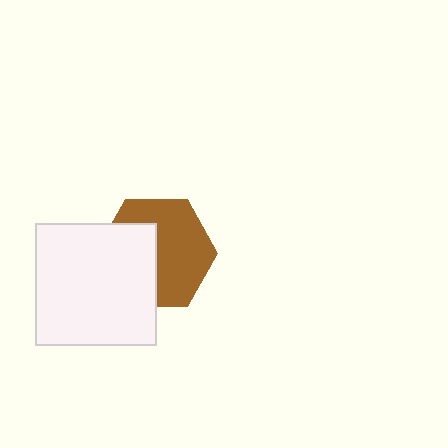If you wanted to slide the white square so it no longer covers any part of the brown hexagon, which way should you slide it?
Slide it left — that is the most direct way to separate the two shapes.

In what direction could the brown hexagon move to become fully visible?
The brown hexagon could move right. That would shift it out from behind the white square entirely.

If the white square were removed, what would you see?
You would see the complete brown hexagon.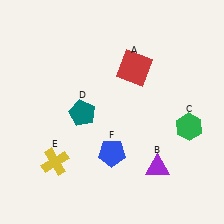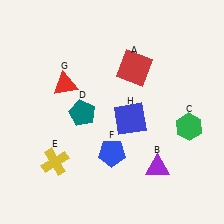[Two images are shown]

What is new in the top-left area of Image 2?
A red triangle (G) was added in the top-left area of Image 2.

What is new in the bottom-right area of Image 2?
A blue square (H) was added in the bottom-right area of Image 2.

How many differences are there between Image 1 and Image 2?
There are 2 differences between the two images.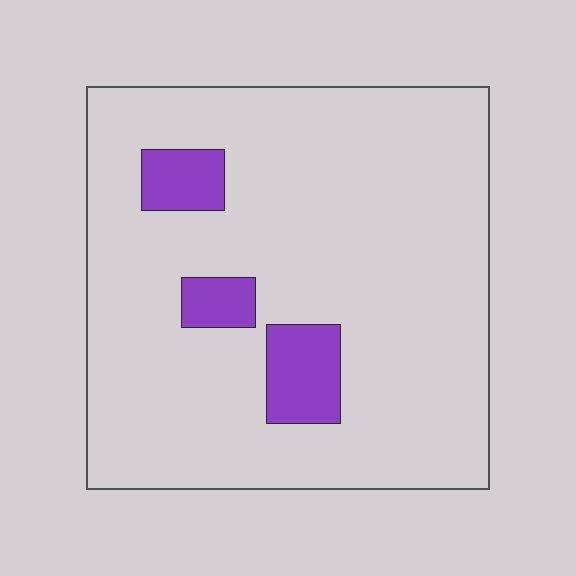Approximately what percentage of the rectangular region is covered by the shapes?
Approximately 10%.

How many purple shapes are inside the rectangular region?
3.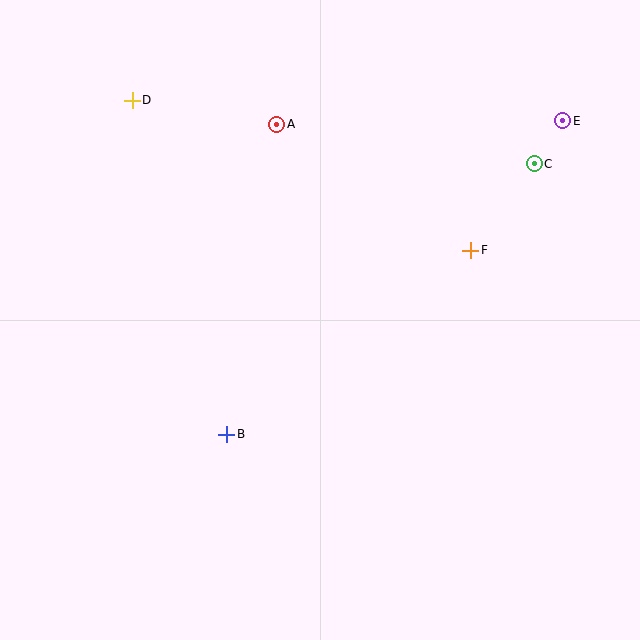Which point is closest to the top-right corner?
Point E is closest to the top-right corner.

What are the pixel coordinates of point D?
Point D is at (132, 100).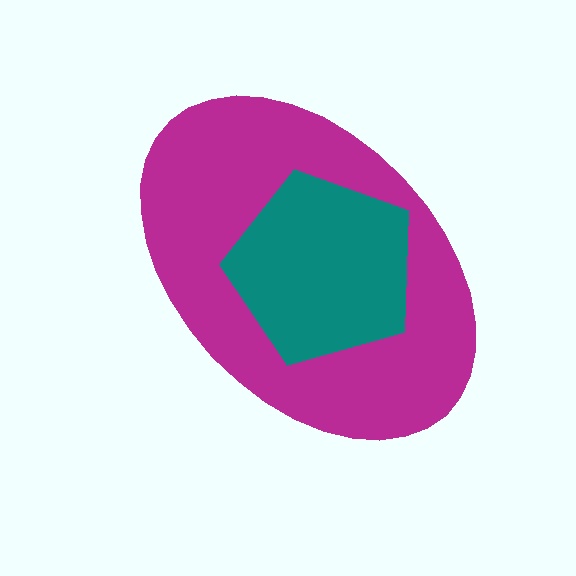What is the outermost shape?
The magenta ellipse.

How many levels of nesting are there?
2.